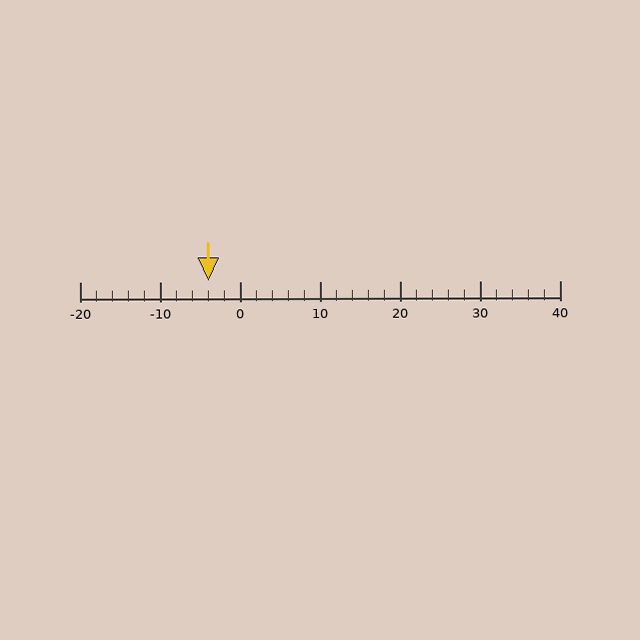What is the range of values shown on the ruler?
The ruler shows values from -20 to 40.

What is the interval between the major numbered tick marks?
The major tick marks are spaced 10 units apart.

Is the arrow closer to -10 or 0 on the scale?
The arrow is closer to 0.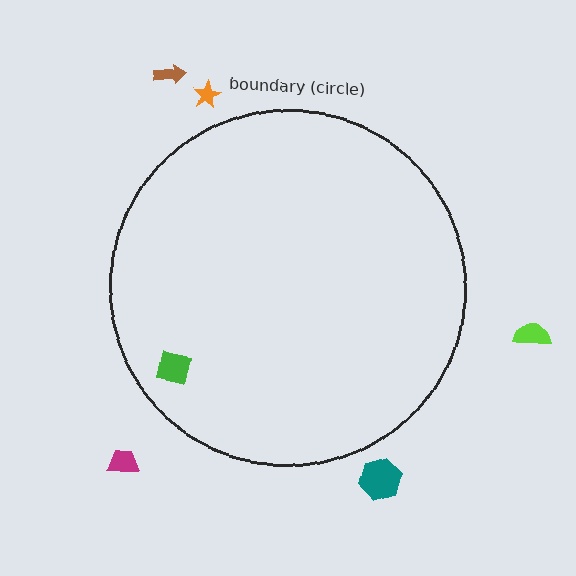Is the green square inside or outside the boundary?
Inside.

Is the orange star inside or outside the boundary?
Outside.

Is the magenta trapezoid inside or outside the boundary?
Outside.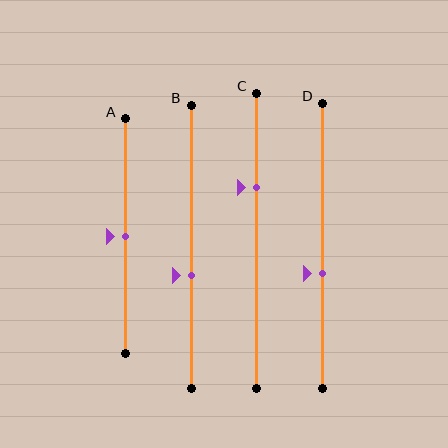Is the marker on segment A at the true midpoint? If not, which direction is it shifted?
Yes, the marker on segment A is at the true midpoint.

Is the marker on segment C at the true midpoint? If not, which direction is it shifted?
No, the marker on segment C is shifted upward by about 18% of the segment length.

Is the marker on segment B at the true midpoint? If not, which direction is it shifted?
No, the marker on segment B is shifted downward by about 10% of the segment length.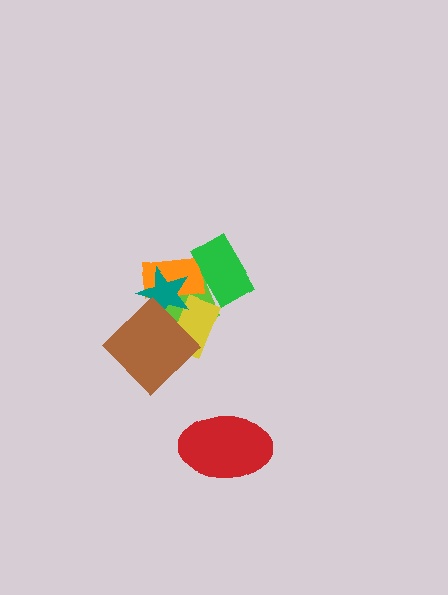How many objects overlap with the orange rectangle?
3 objects overlap with the orange rectangle.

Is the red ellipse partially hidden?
No, no other shape covers it.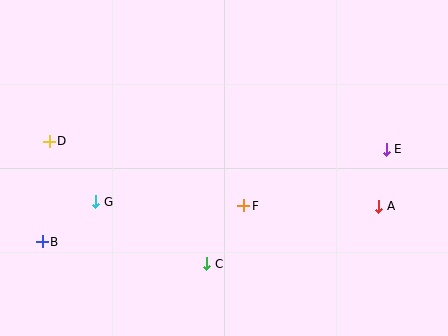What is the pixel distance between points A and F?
The distance between A and F is 135 pixels.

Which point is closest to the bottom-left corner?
Point B is closest to the bottom-left corner.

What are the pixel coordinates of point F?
Point F is at (244, 206).